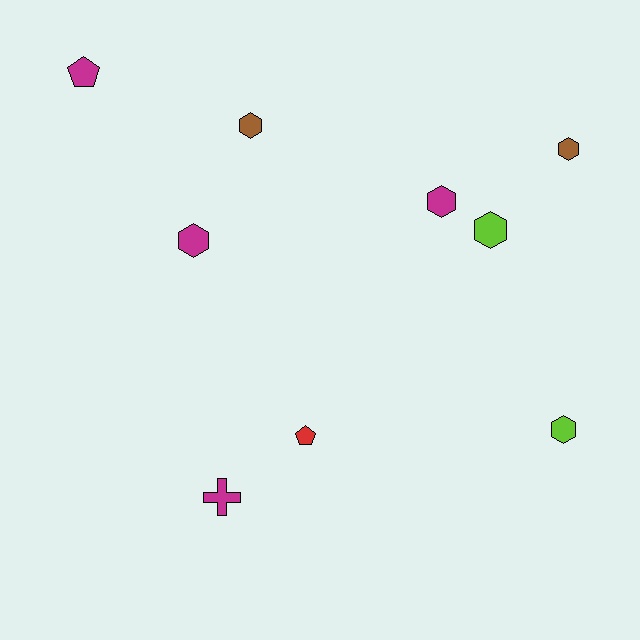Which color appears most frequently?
Magenta, with 4 objects.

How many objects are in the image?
There are 9 objects.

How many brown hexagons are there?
There are 2 brown hexagons.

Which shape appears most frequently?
Hexagon, with 6 objects.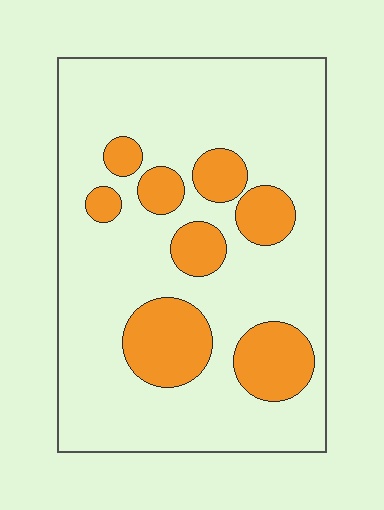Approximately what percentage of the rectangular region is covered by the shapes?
Approximately 20%.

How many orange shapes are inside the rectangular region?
8.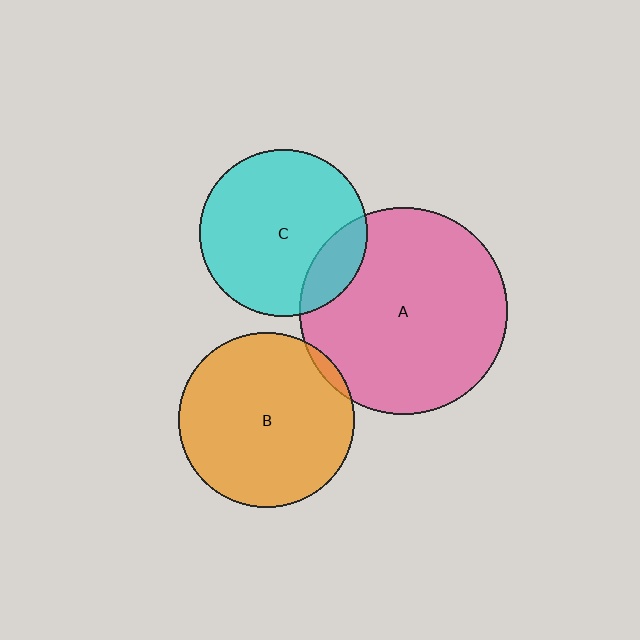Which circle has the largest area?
Circle A (pink).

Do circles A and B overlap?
Yes.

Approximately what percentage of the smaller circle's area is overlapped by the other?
Approximately 5%.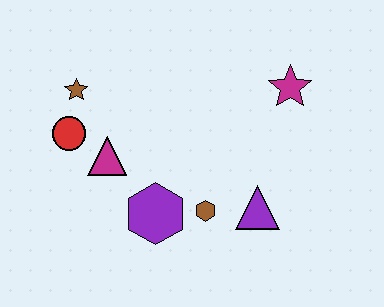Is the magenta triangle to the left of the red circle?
No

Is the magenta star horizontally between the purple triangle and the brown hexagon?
No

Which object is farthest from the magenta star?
The red circle is farthest from the magenta star.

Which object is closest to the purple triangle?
The brown hexagon is closest to the purple triangle.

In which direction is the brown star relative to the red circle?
The brown star is above the red circle.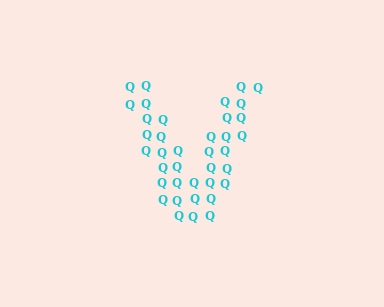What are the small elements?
The small elements are letter Q's.